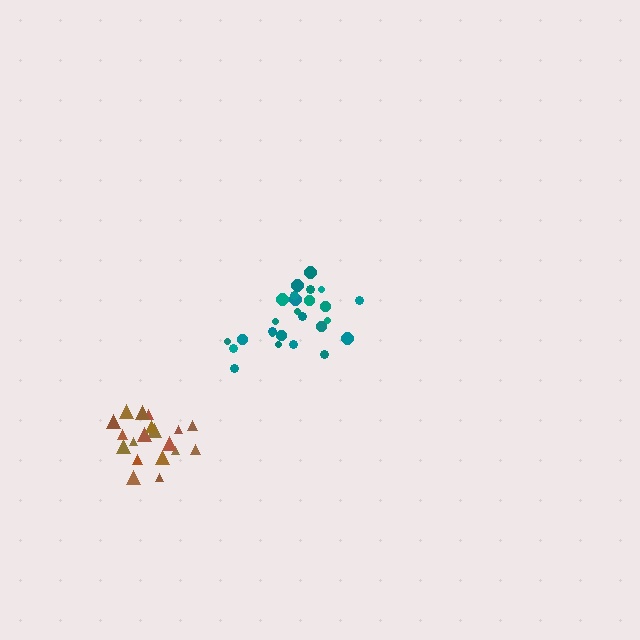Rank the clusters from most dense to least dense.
brown, teal.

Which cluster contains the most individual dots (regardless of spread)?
Teal (27).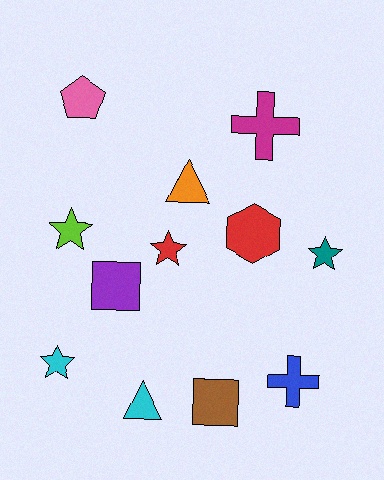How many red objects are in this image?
There are 2 red objects.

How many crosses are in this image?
There are 2 crosses.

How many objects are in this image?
There are 12 objects.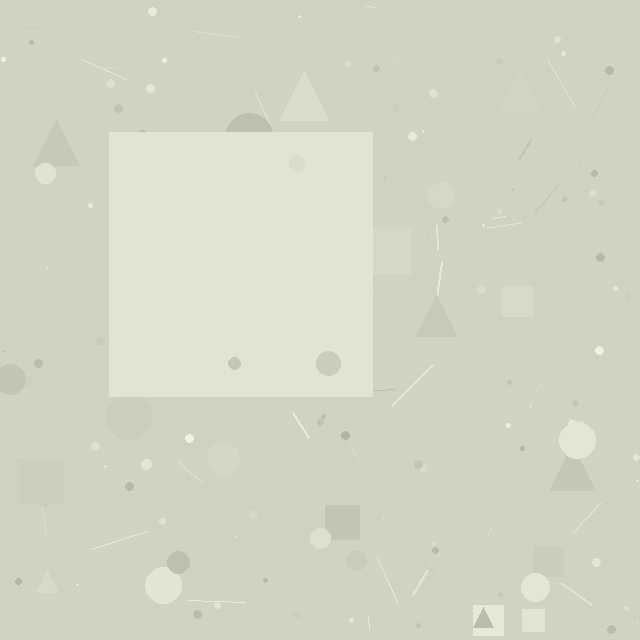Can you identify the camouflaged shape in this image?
The camouflaged shape is a square.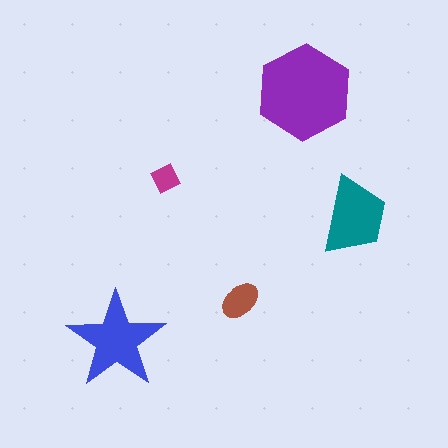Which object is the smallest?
The magenta diamond.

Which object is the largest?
The purple hexagon.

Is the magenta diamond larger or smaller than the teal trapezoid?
Smaller.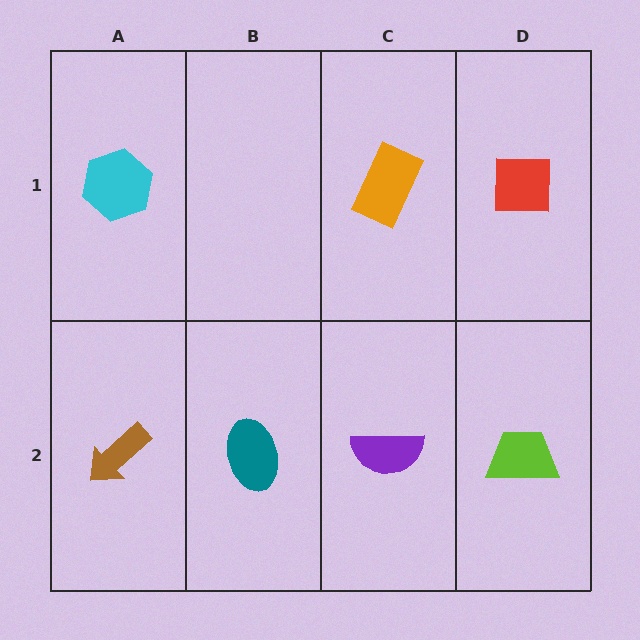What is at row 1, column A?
A cyan hexagon.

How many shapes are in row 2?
4 shapes.